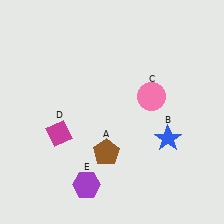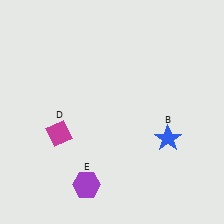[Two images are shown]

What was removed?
The pink circle (C), the brown pentagon (A) were removed in Image 2.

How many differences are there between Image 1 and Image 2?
There are 2 differences between the two images.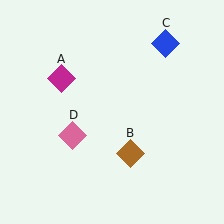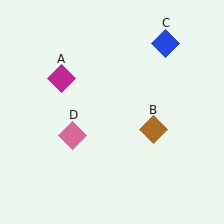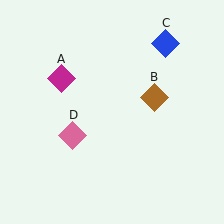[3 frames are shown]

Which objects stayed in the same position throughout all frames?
Magenta diamond (object A) and blue diamond (object C) and pink diamond (object D) remained stationary.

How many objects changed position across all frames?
1 object changed position: brown diamond (object B).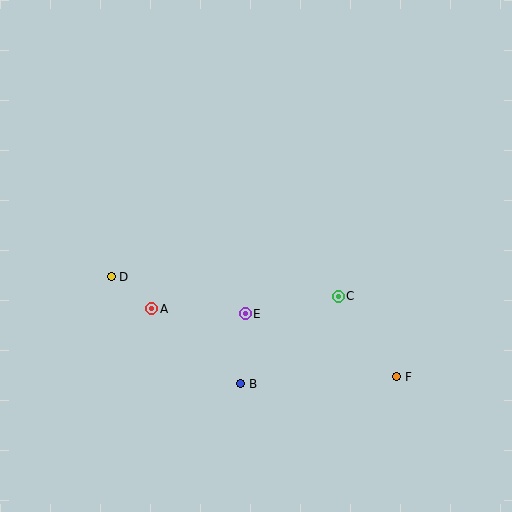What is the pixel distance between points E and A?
The distance between E and A is 94 pixels.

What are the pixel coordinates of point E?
Point E is at (245, 314).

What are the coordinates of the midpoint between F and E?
The midpoint between F and E is at (321, 345).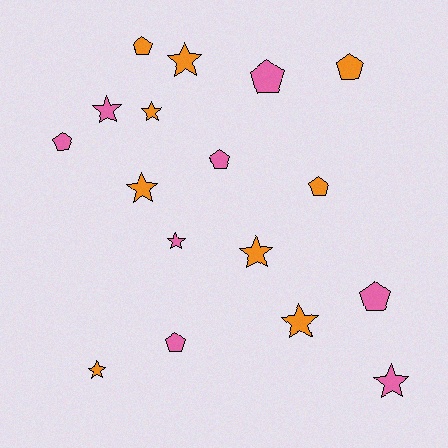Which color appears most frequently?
Orange, with 9 objects.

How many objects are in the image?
There are 17 objects.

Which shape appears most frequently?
Star, with 9 objects.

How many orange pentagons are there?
There are 3 orange pentagons.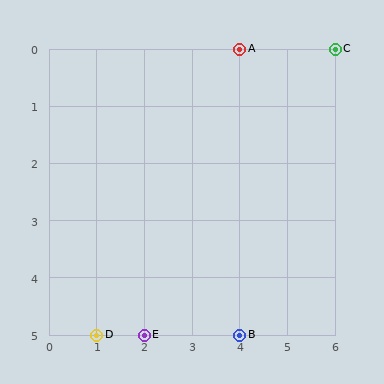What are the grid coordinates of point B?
Point B is at grid coordinates (4, 5).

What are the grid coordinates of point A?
Point A is at grid coordinates (4, 0).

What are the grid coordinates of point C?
Point C is at grid coordinates (6, 0).